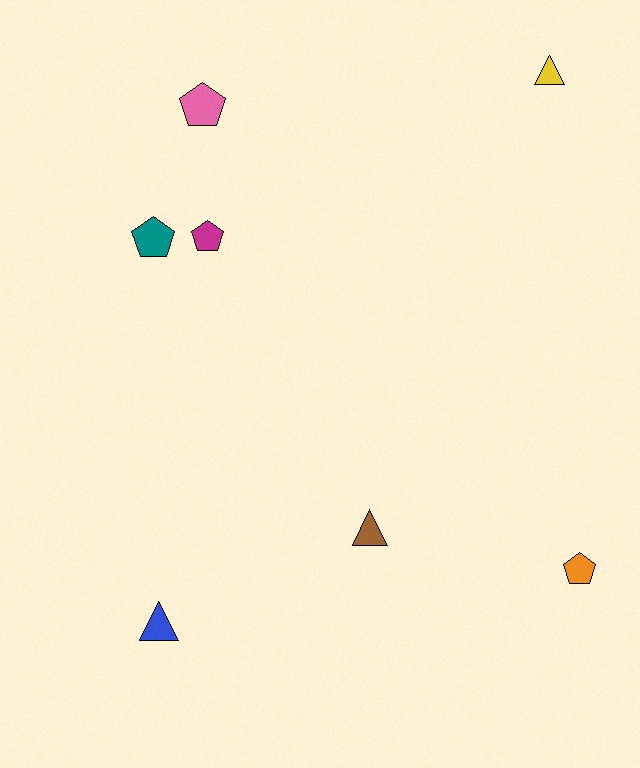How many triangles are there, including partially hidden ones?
There are 3 triangles.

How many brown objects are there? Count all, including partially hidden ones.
There is 1 brown object.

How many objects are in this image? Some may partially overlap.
There are 7 objects.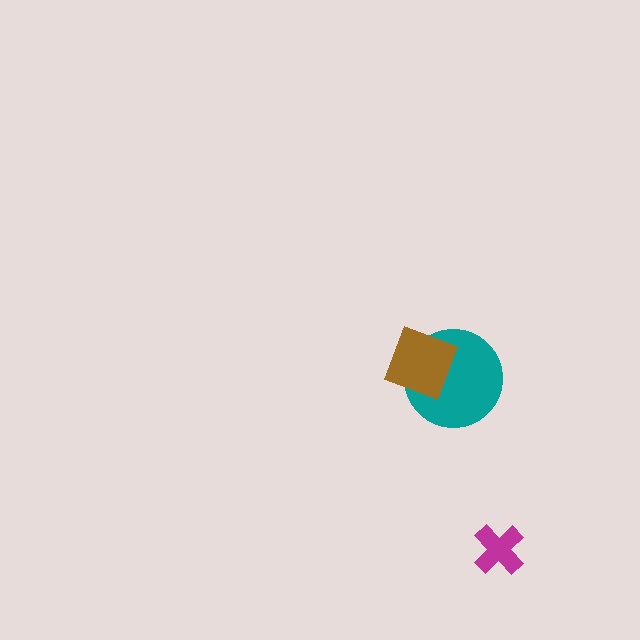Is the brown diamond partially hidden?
No, no other shape covers it.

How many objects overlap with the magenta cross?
0 objects overlap with the magenta cross.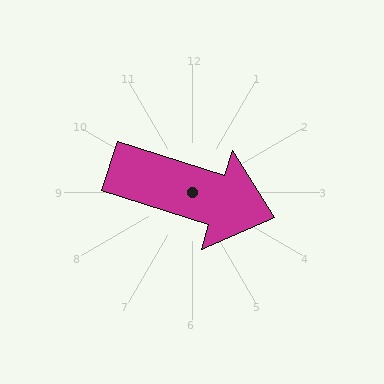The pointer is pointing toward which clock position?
Roughly 4 o'clock.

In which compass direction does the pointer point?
East.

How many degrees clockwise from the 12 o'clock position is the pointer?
Approximately 107 degrees.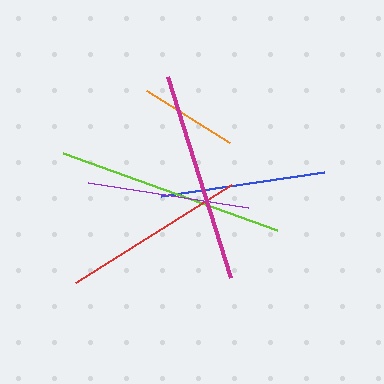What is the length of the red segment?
The red segment is approximately 184 pixels long.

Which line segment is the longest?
The lime line is the longest at approximately 228 pixels.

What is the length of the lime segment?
The lime segment is approximately 228 pixels long.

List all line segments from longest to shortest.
From longest to shortest: lime, magenta, red, blue, purple, orange.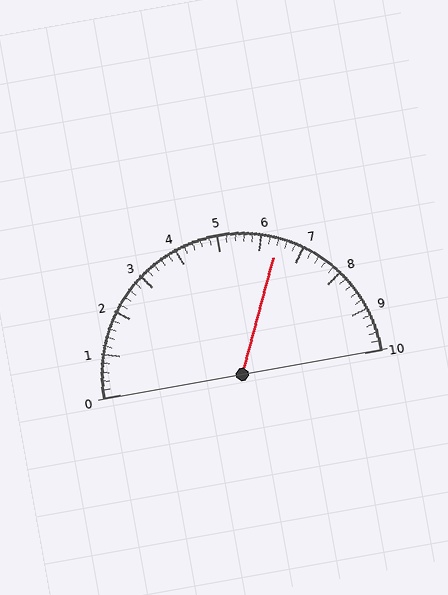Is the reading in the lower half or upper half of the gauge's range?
The reading is in the upper half of the range (0 to 10).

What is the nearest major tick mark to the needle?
The nearest major tick mark is 6.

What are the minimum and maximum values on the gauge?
The gauge ranges from 0 to 10.